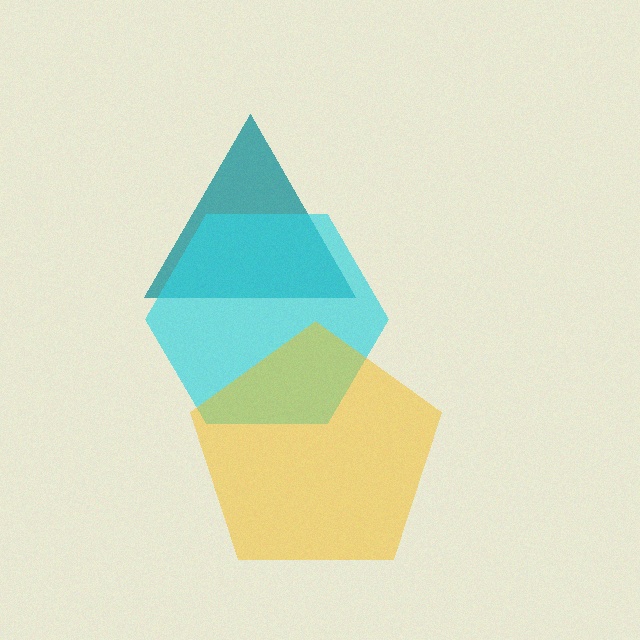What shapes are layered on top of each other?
The layered shapes are: a teal triangle, a cyan hexagon, a yellow pentagon.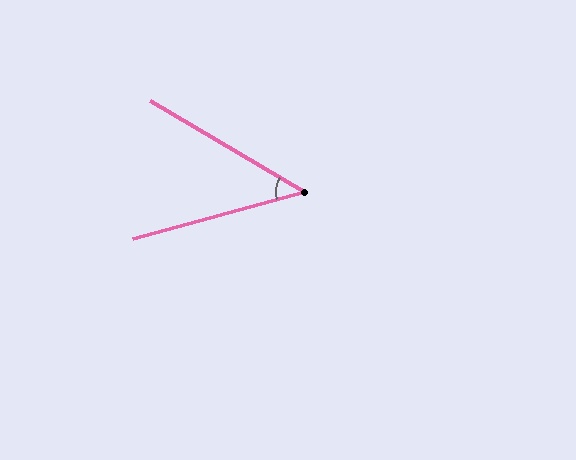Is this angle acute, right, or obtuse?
It is acute.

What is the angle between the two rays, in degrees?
Approximately 46 degrees.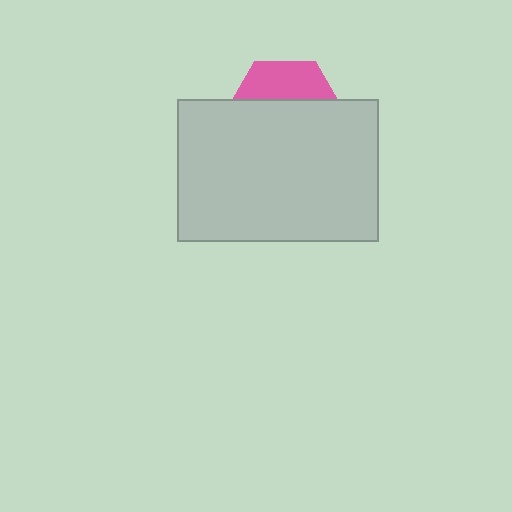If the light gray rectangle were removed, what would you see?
You would see the complete pink hexagon.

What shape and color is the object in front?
The object in front is a light gray rectangle.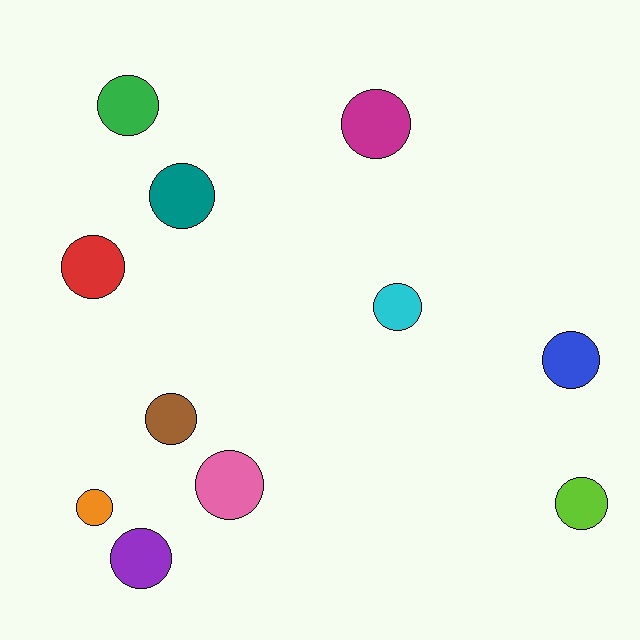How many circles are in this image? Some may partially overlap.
There are 11 circles.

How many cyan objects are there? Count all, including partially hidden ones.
There is 1 cyan object.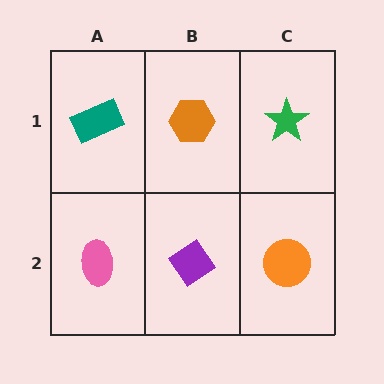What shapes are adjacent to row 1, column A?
A pink ellipse (row 2, column A), an orange hexagon (row 1, column B).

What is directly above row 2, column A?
A teal rectangle.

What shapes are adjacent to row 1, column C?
An orange circle (row 2, column C), an orange hexagon (row 1, column B).